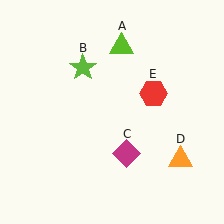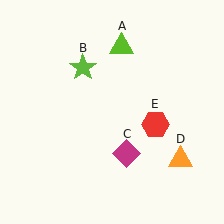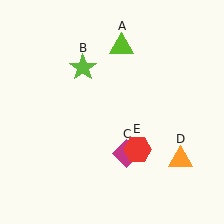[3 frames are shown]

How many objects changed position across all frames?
1 object changed position: red hexagon (object E).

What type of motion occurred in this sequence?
The red hexagon (object E) rotated clockwise around the center of the scene.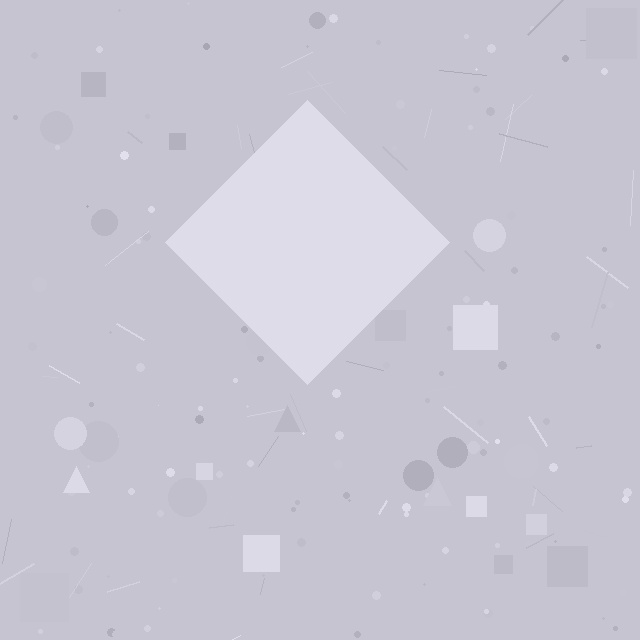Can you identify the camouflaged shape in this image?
The camouflaged shape is a diamond.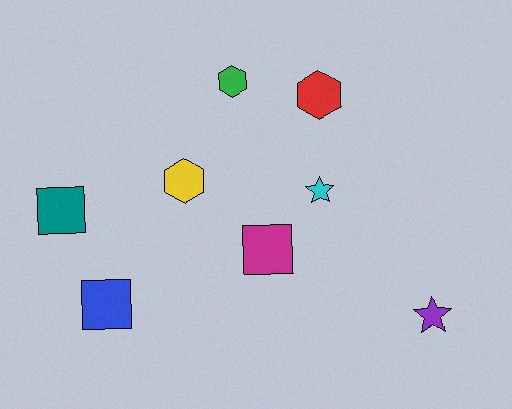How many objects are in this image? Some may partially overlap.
There are 8 objects.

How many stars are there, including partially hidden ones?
There are 2 stars.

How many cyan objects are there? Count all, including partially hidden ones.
There is 1 cyan object.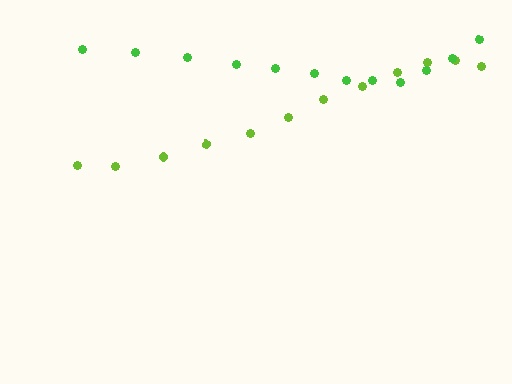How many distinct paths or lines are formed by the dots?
There are 2 distinct paths.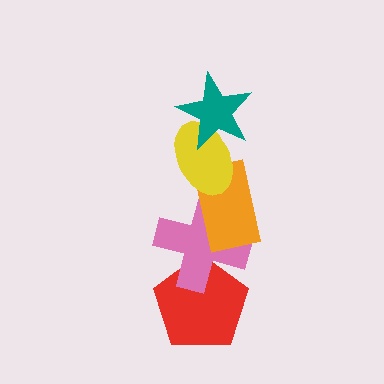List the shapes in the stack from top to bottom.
From top to bottom: the teal star, the yellow ellipse, the orange rectangle, the pink cross, the red pentagon.